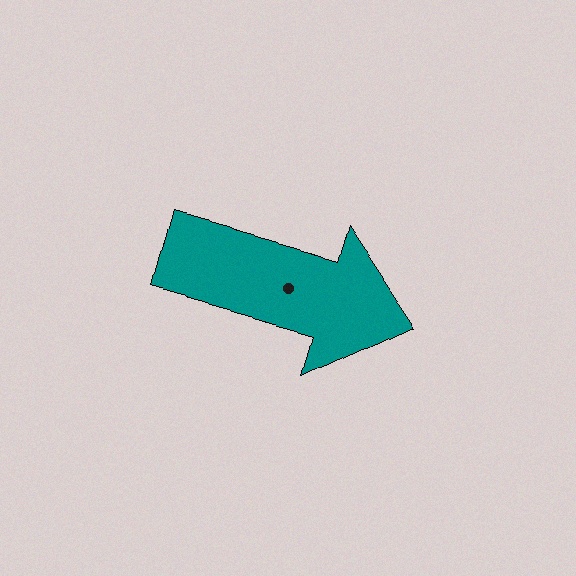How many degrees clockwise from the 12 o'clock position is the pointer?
Approximately 106 degrees.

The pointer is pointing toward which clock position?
Roughly 4 o'clock.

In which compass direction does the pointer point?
East.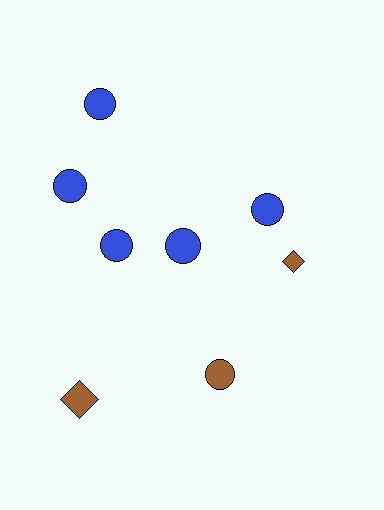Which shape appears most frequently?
Circle, with 6 objects.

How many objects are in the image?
There are 8 objects.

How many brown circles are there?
There is 1 brown circle.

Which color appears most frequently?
Blue, with 5 objects.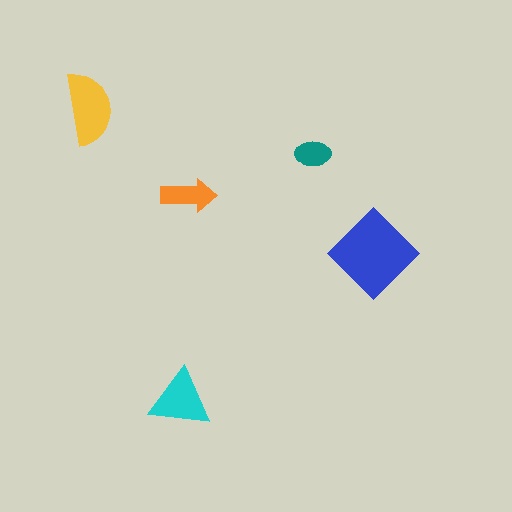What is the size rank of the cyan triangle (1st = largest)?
3rd.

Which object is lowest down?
The cyan triangle is bottommost.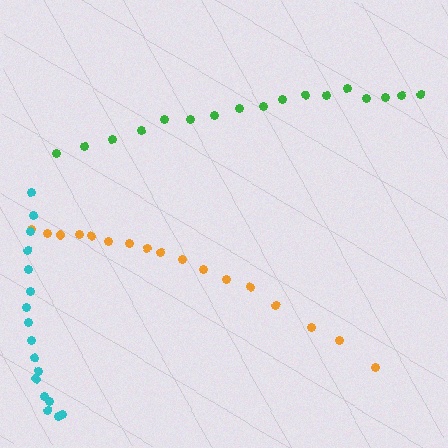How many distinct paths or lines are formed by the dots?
There are 3 distinct paths.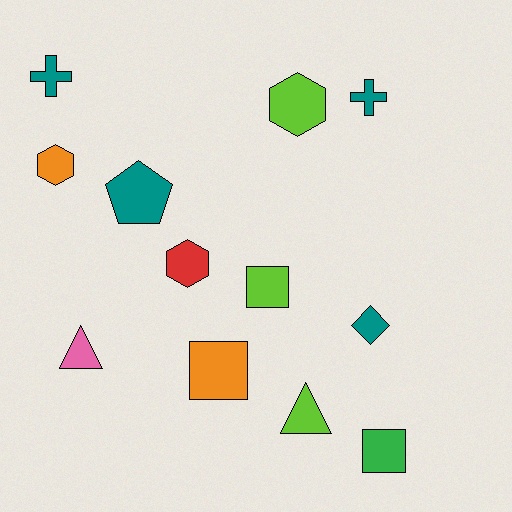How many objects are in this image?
There are 12 objects.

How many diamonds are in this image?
There is 1 diamond.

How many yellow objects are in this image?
There are no yellow objects.